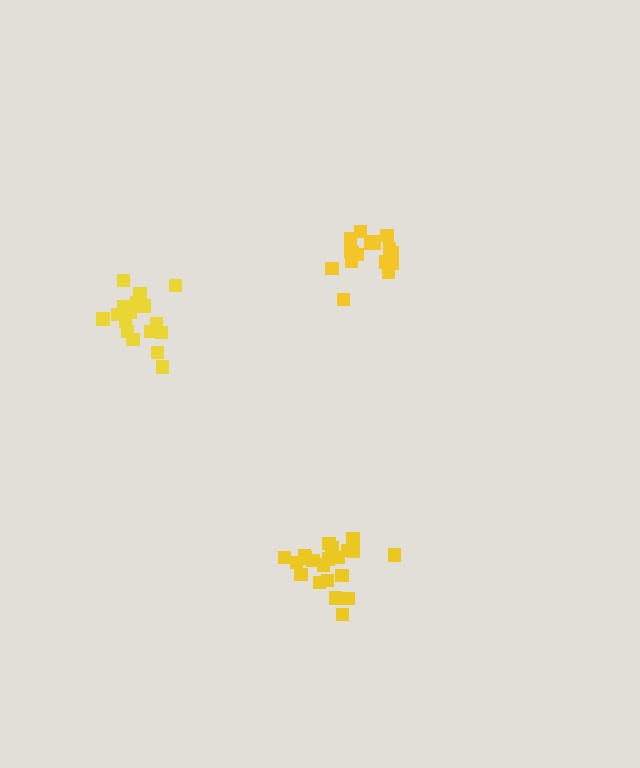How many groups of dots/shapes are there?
There are 3 groups.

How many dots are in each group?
Group 1: 18 dots, Group 2: 21 dots, Group 3: 17 dots (56 total).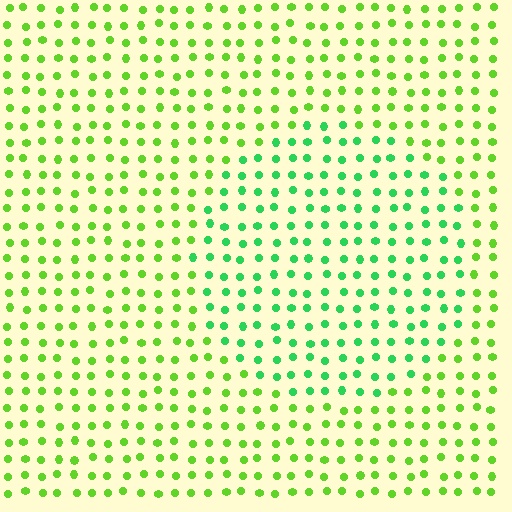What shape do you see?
I see a circle.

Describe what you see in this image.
The image is filled with small lime elements in a uniform arrangement. A circle-shaped region is visible where the elements are tinted to a slightly different hue, forming a subtle color boundary.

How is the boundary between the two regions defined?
The boundary is defined purely by a slight shift in hue (about 35 degrees). Spacing, size, and orientation are identical on both sides.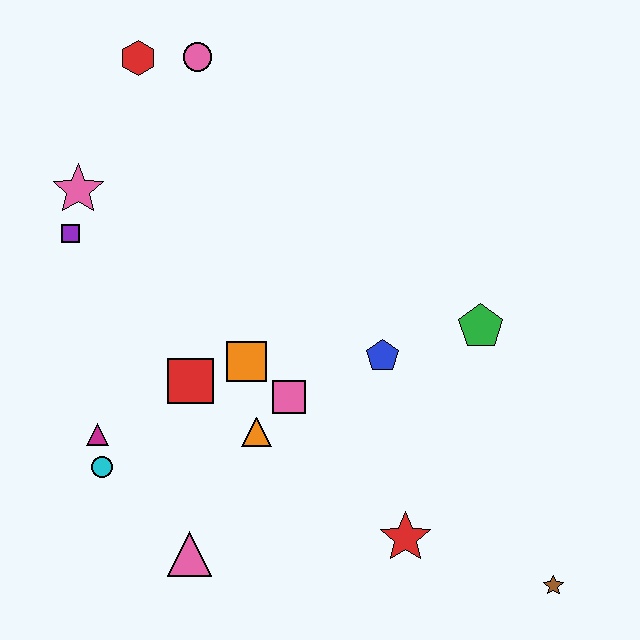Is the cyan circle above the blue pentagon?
No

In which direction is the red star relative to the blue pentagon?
The red star is below the blue pentagon.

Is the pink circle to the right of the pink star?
Yes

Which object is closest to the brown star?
The red star is closest to the brown star.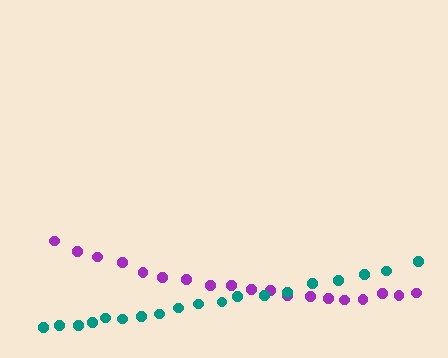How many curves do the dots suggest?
There are 2 distinct paths.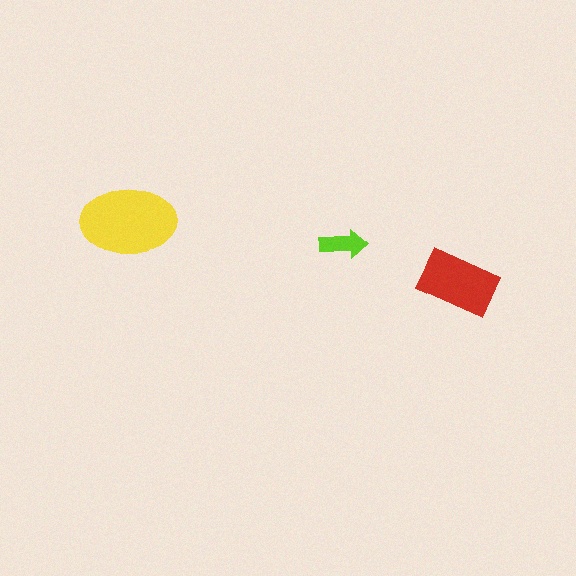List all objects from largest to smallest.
The yellow ellipse, the red rectangle, the lime arrow.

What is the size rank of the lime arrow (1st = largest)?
3rd.